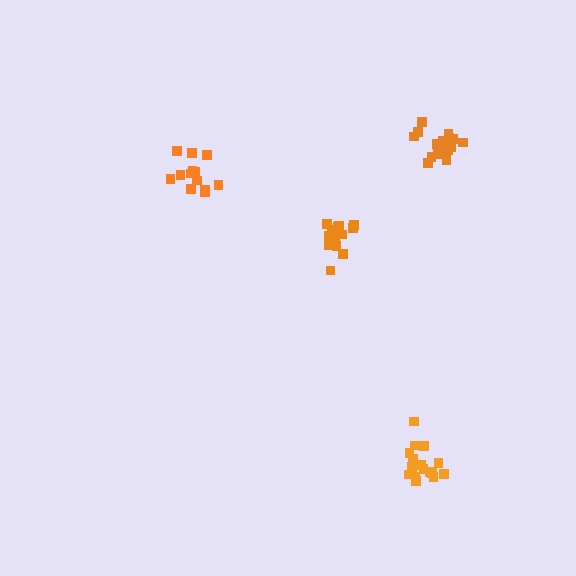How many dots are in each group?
Group 1: 19 dots, Group 2: 16 dots, Group 3: 13 dots, Group 4: 13 dots (61 total).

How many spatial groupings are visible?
There are 4 spatial groupings.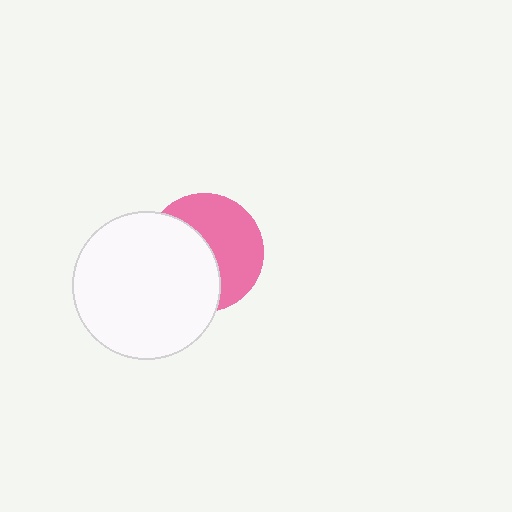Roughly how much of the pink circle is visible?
About half of it is visible (roughly 51%).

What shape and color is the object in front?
The object in front is a white circle.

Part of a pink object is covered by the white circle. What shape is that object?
It is a circle.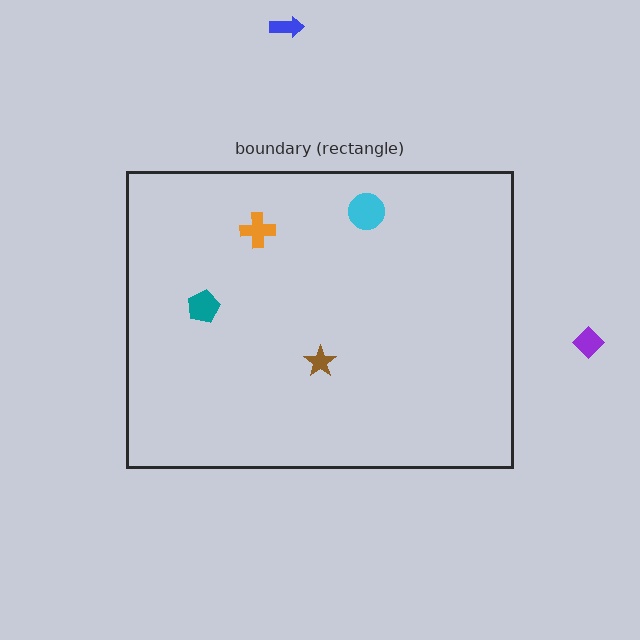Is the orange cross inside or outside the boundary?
Inside.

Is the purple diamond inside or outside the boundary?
Outside.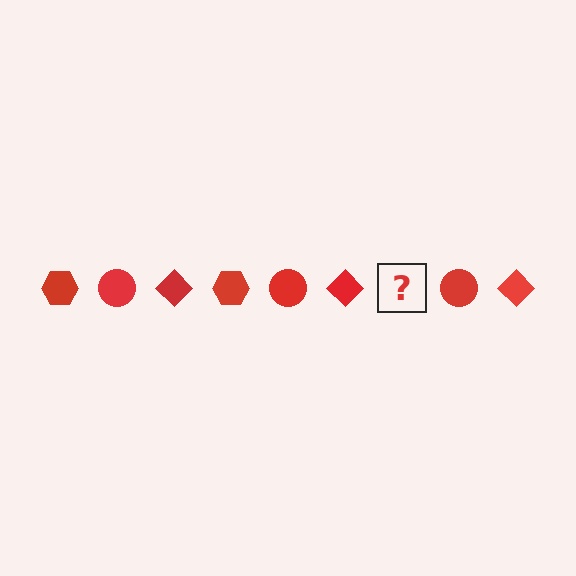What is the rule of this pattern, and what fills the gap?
The rule is that the pattern cycles through hexagon, circle, diamond shapes in red. The gap should be filled with a red hexagon.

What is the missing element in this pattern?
The missing element is a red hexagon.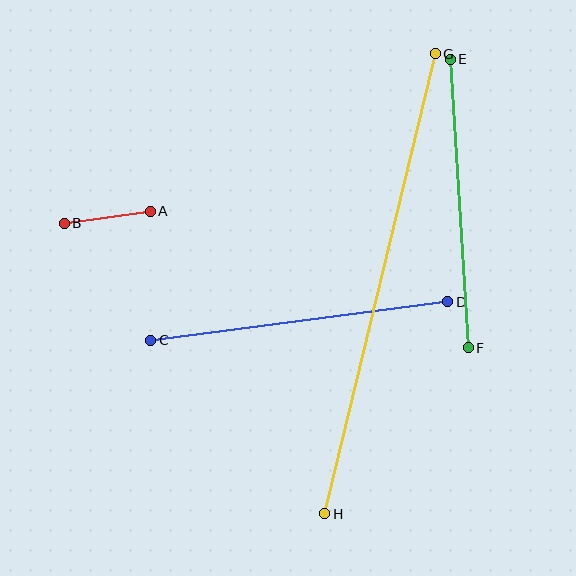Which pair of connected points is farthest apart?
Points G and H are farthest apart.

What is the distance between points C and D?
The distance is approximately 299 pixels.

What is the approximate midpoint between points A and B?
The midpoint is at approximately (107, 217) pixels.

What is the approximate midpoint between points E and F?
The midpoint is at approximately (459, 204) pixels.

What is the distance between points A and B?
The distance is approximately 87 pixels.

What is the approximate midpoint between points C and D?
The midpoint is at approximately (299, 321) pixels.